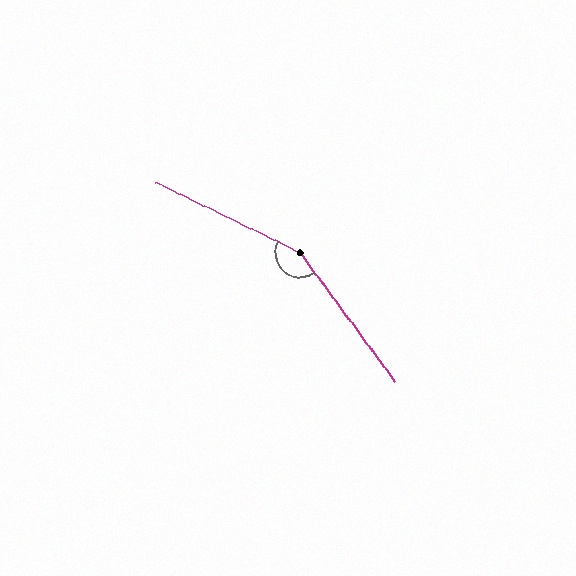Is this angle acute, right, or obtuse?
It is obtuse.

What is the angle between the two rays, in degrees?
Approximately 153 degrees.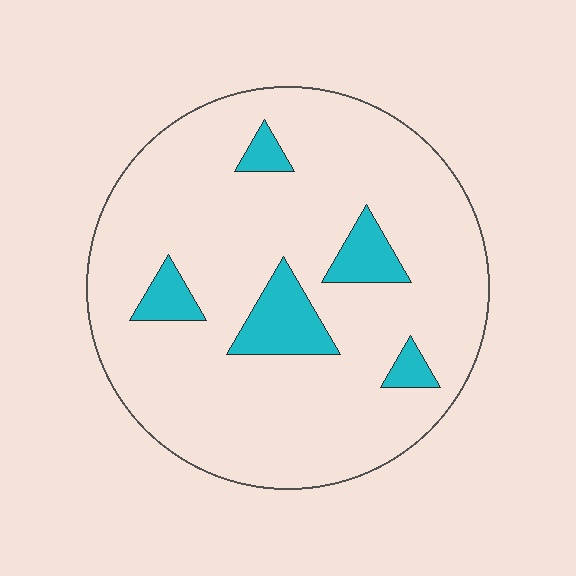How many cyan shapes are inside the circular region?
5.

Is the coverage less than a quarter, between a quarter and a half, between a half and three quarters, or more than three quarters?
Less than a quarter.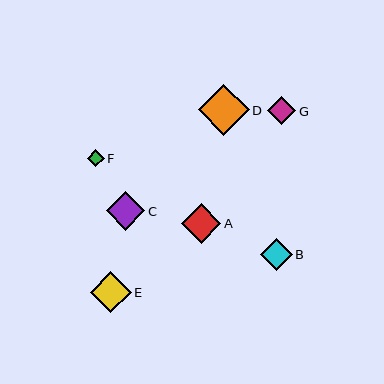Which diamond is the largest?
Diamond D is the largest with a size of approximately 50 pixels.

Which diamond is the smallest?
Diamond F is the smallest with a size of approximately 17 pixels.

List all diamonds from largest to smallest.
From largest to smallest: D, E, A, C, B, G, F.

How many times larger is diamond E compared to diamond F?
Diamond E is approximately 2.5 times the size of diamond F.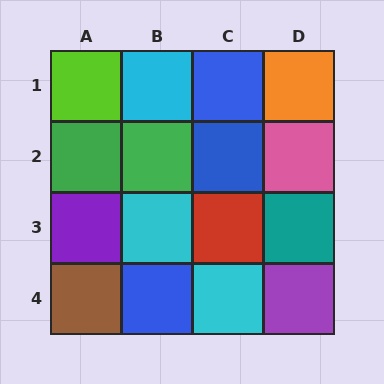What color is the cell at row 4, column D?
Purple.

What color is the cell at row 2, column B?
Green.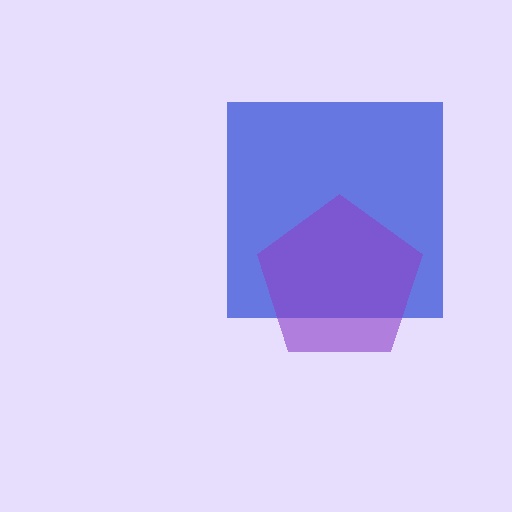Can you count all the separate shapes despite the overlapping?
Yes, there are 2 separate shapes.